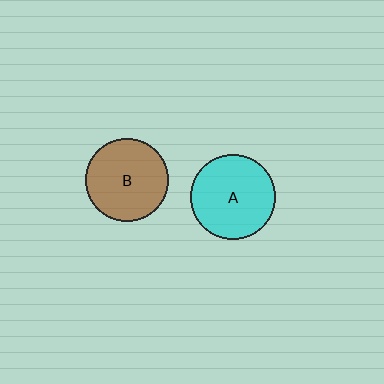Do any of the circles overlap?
No, none of the circles overlap.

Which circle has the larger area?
Circle A (cyan).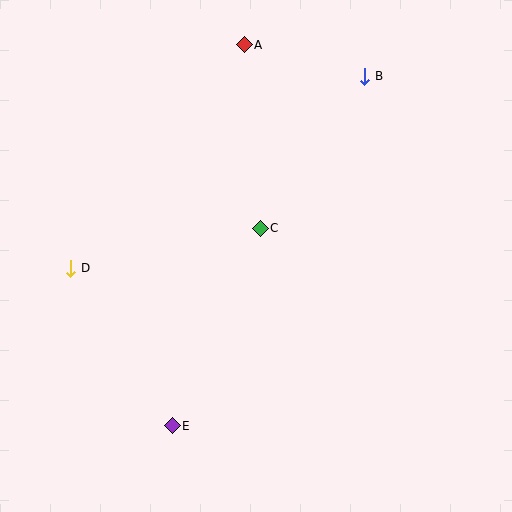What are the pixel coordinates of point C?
Point C is at (260, 228).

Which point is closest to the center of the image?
Point C at (260, 228) is closest to the center.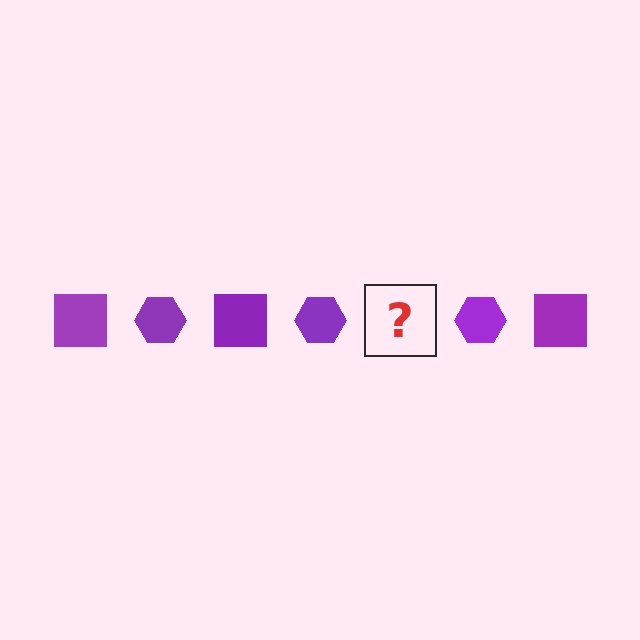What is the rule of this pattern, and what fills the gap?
The rule is that the pattern cycles through square, hexagon shapes in purple. The gap should be filled with a purple square.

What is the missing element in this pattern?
The missing element is a purple square.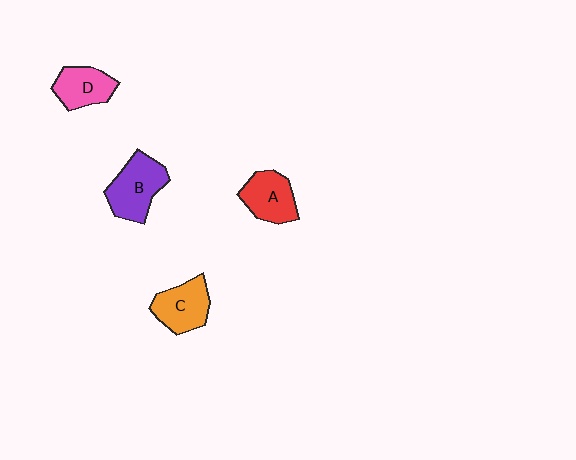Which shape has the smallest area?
Shape D (pink).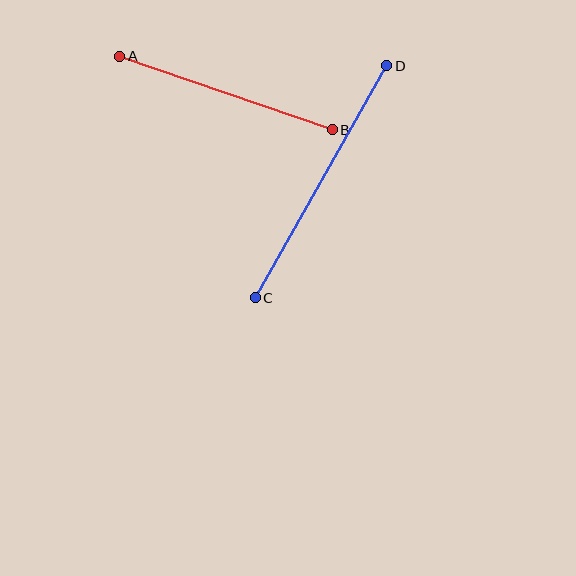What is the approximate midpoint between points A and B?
The midpoint is at approximately (226, 93) pixels.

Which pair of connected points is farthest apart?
Points C and D are farthest apart.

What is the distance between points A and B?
The distance is approximately 225 pixels.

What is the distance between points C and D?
The distance is approximately 267 pixels.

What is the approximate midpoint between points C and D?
The midpoint is at approximately (321, 182) pixels.